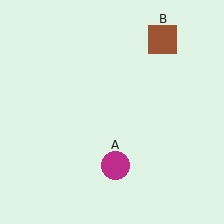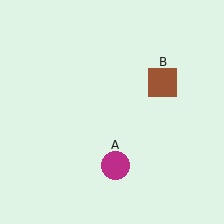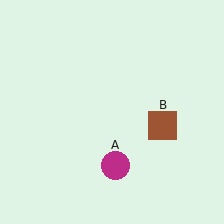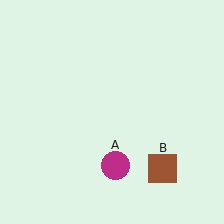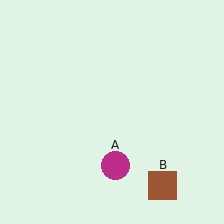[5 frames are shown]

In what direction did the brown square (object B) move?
The brown square (object B) moved down.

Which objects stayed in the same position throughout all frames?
Magenta circle (object A) remained stationary.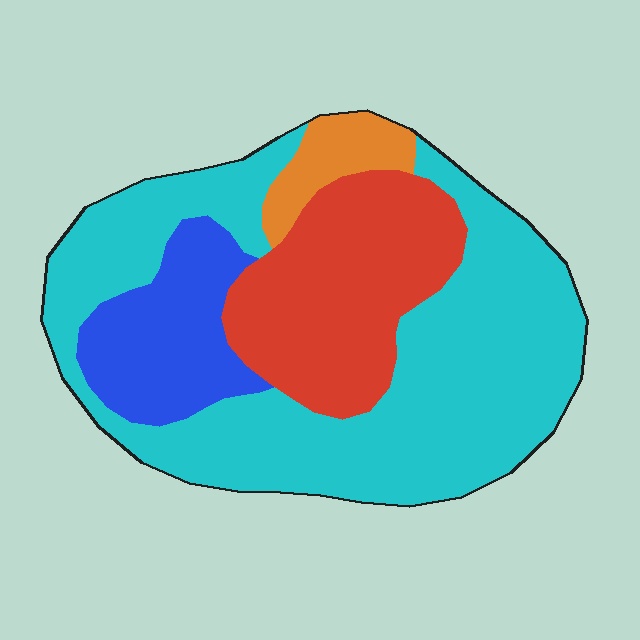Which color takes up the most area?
Cyan, at roughly 55%.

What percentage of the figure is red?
Red takes up about one quarter (1/4) of the figure.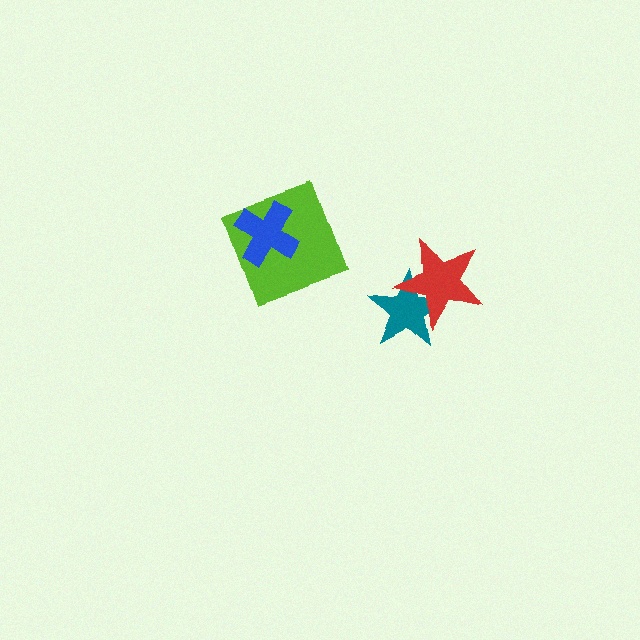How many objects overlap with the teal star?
1 object overlaps with the teal star.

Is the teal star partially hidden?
Yes, it is partially covered by another shape.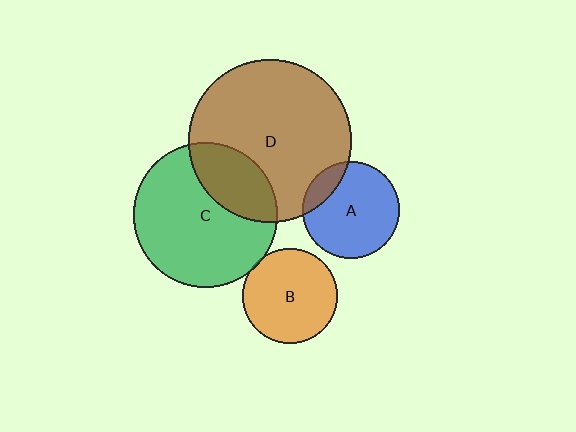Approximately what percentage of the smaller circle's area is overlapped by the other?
Approximately 15%.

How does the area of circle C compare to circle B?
Approximately 2.3 times.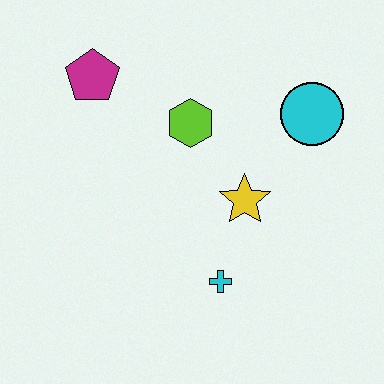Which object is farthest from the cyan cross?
The magenta pentagon is farthest from the cyan cross.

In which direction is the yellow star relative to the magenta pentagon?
The yellow star is to the right of the magenta pentagon.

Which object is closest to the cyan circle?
The yellow star is closest to the cyan circle.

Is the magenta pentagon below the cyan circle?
No